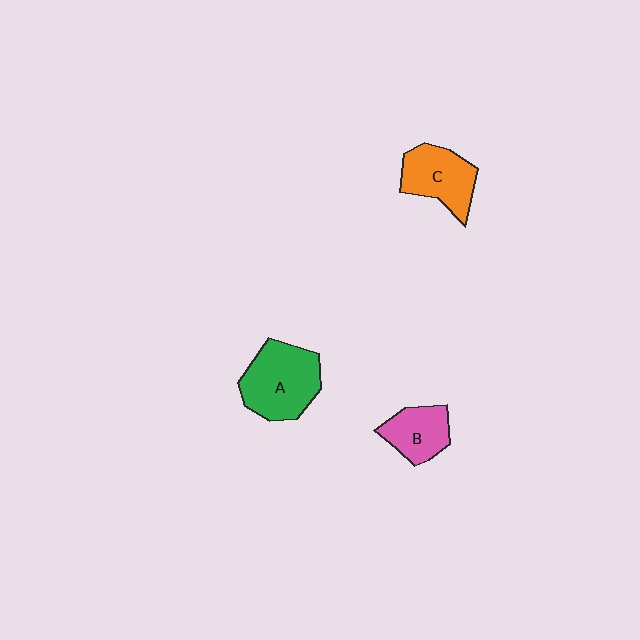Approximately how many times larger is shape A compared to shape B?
Approximately 1.6 times.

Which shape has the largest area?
Shape A (green).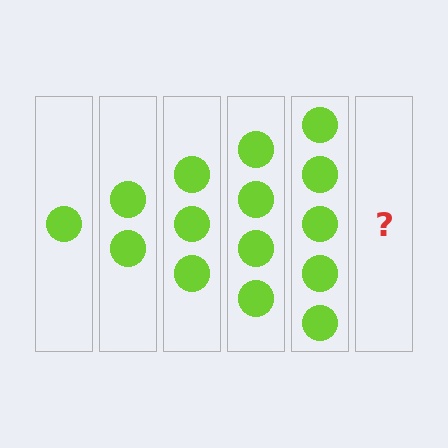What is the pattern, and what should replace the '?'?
The pattern is that each step adds one more circle. The '?' should be 6 circles.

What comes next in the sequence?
The next element should be 6 circles.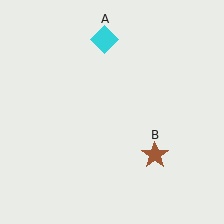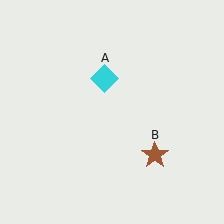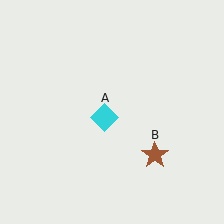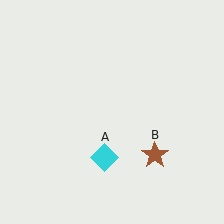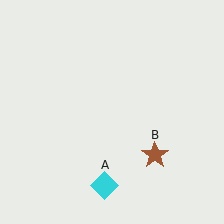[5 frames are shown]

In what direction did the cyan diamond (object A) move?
The cyan diamond (object A) moved down.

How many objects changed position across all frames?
1 object changed position: cyan diamond (object A).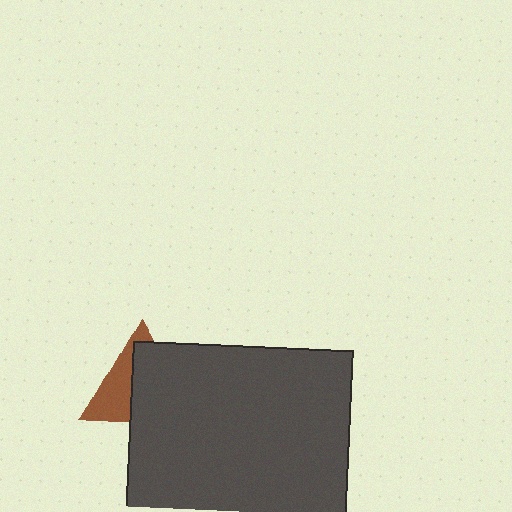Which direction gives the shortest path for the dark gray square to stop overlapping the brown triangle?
Moving toward the lower-right gives the shortest separation.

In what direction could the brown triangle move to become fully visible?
The brown triangle could move toward the upper-left. That would shift it out from behind the dark gray square entirely.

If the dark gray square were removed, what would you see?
You would see the complete brown triangle.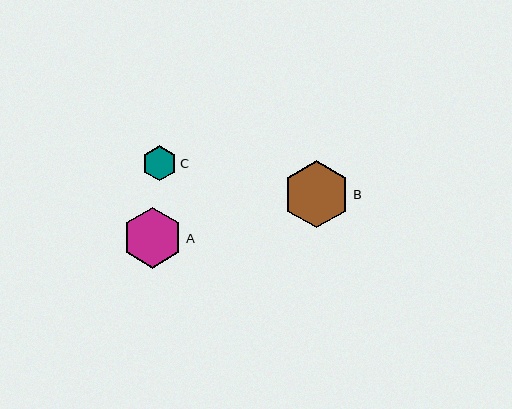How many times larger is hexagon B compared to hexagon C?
Hexagon B is approximately 1.9 times the size of hexagon C.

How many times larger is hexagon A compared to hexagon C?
Hexagon A is approximately 1.7 times the size of hexagon C.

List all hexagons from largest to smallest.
From largest to smallest: B, A, C.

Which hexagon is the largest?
Hexagon B is the largest with a size of approximately 67 pixels.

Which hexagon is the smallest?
Hexagon C is the smallest with a size of approximately 35 pixels.